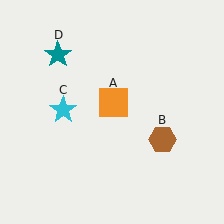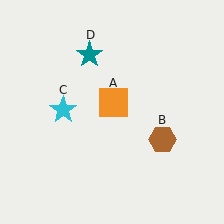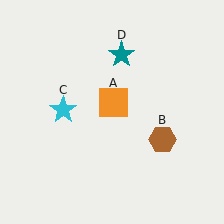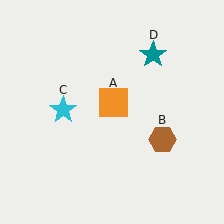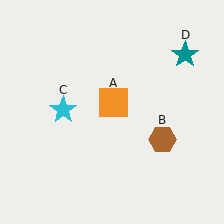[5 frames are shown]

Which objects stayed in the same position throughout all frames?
Orange square (object A) and brown hexagon (object B) and cyan star (object C) remained stationary.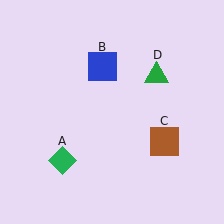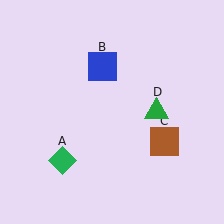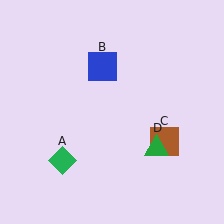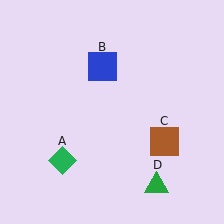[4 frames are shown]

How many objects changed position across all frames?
1 object changed position: green triangle (object D).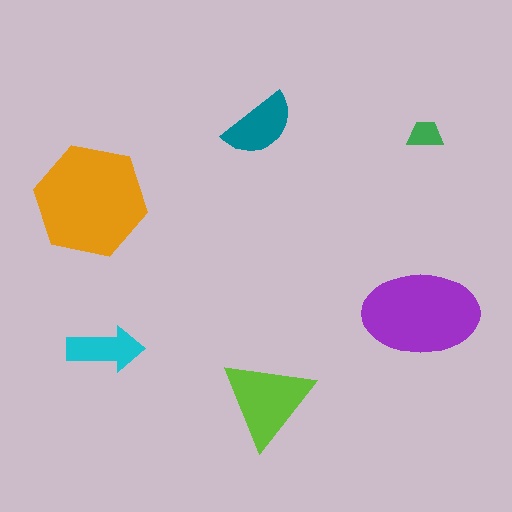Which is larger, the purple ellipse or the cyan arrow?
The purple ellipse.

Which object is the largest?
The orange hexagon.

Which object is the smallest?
The green trapezoid.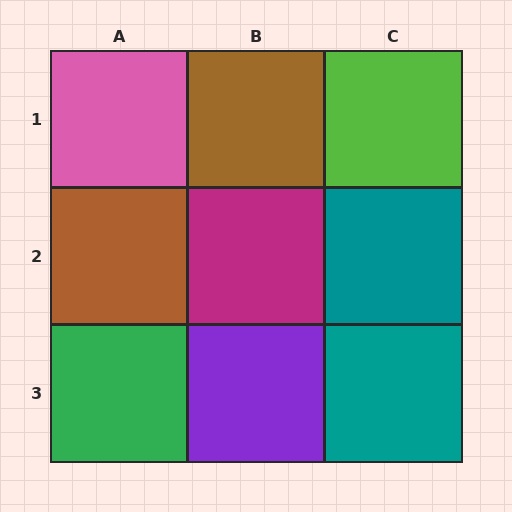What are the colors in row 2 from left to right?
Brown, magenta, teal.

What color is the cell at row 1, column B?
Brown.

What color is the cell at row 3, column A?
Green.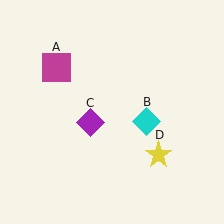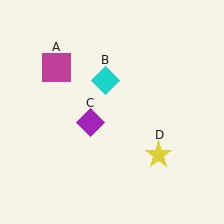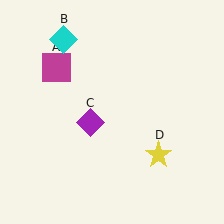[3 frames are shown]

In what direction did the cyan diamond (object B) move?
The cyan diamond (object B) moved up and to the left.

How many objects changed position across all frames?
1 object changed position: cyan diamond (object B).